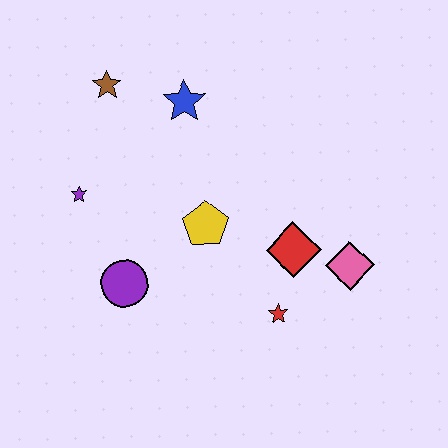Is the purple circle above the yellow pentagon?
No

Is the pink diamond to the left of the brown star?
No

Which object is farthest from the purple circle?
The pink diamond is farthest from the purple circle.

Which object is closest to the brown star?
The blue star is closest to the brown star.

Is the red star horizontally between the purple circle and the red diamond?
Yes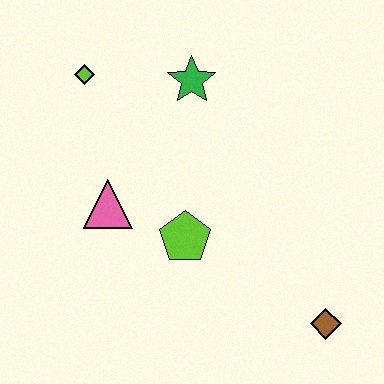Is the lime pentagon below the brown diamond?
No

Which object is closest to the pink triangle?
The lime pentagon is closest to the pink triangle.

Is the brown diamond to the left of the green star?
No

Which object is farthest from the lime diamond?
The brown diamond is farthest from the lime diamond.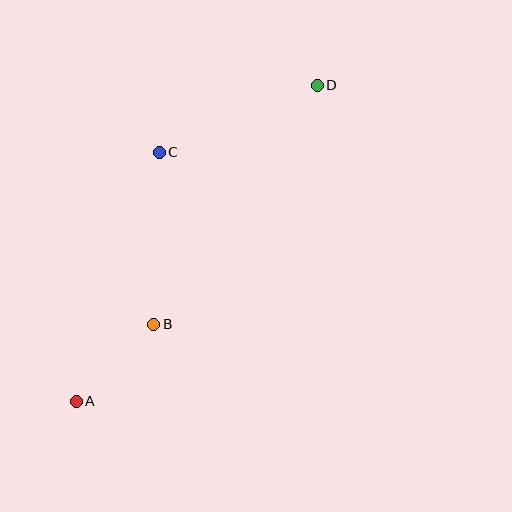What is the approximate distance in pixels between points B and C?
The distance between B and C is approximately 172 pixels.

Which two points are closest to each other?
Points A and B are closest to each other.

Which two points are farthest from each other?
Points A and D are farthest from each other.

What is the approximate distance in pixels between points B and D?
The distance between B and D is approximately 289 pixels.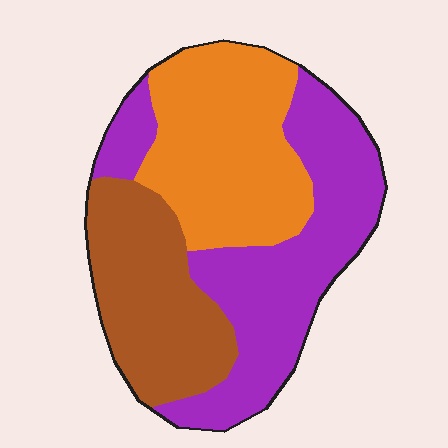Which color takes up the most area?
Purple, at roughly 40%.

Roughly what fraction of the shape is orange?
Orange covers about 35% of the shape.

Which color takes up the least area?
Brown, at roughly 25%.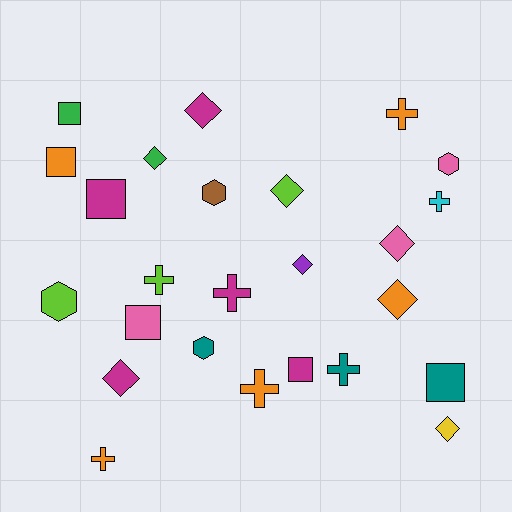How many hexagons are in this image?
There are 4 hexagons.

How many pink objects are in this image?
There are 3 pink objects.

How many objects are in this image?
There are 25 objects.